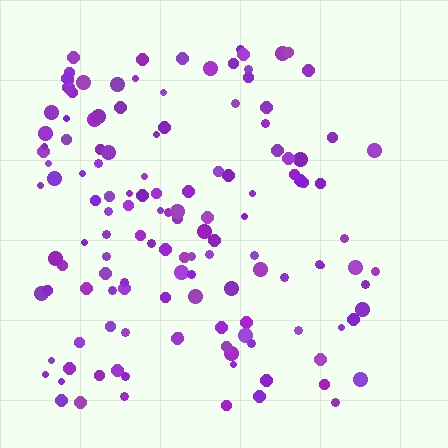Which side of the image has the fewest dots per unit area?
The right.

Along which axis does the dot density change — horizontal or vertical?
Horizontal.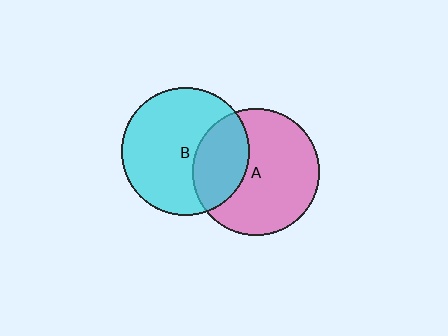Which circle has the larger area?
Circle B (cyan).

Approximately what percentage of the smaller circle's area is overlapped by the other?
Approximately 30%.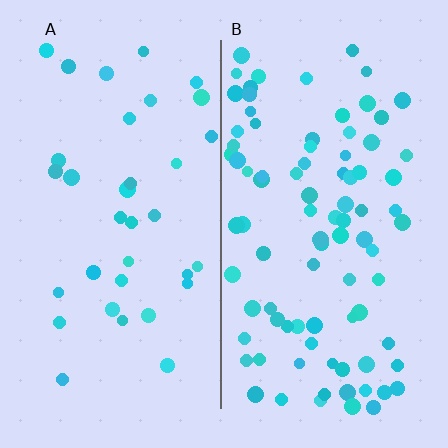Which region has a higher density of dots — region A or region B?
B (the right).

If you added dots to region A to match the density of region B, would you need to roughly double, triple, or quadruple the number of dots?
Approximately triple.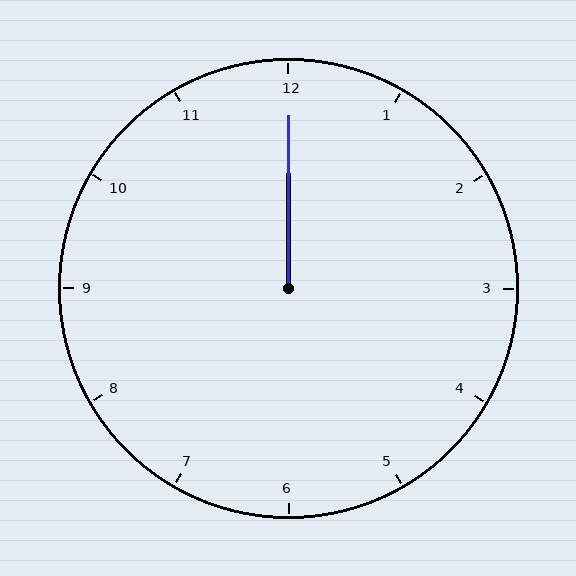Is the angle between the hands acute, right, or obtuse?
It is acute.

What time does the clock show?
12:00.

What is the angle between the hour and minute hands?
Approximately 0 degrees.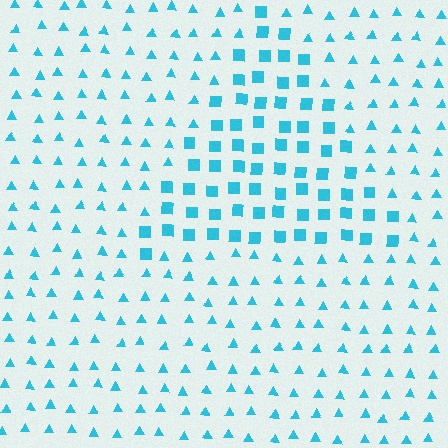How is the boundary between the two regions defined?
The boundary is defined by a change in element shape: squares inside vs. triangles outside. All elements share the same color and spacing.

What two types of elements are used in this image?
The image uses squares inside the triangle region and triangles outside it.